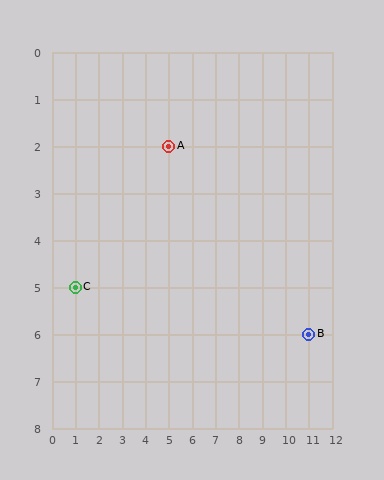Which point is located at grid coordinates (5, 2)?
Point A is at (5, 2).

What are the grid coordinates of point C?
Point C is at grid coordinates (1, 5).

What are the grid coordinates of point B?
Point B is at grid coordinates (11, 6).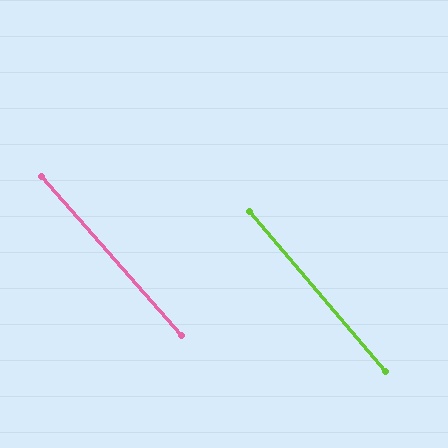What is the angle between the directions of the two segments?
Approximately 1 degree.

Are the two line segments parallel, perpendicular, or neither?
Parallel — their directions differ by only 1.0°.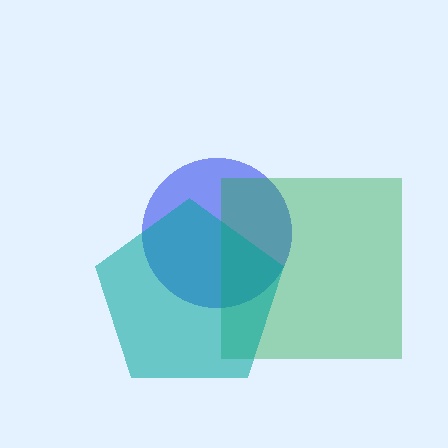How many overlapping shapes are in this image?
There are 3 overlapping shapes in the image.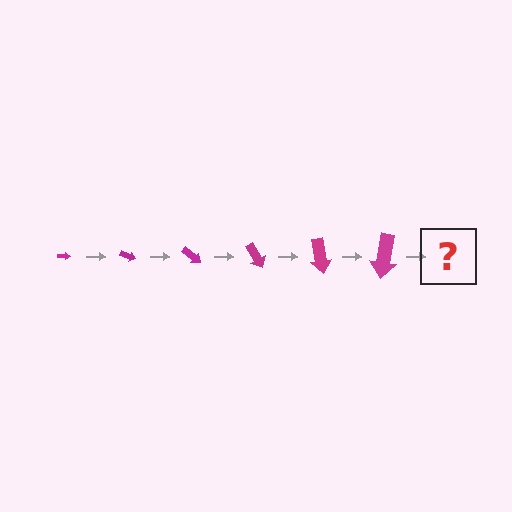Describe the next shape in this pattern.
It should be an arrow, larger than the previous one and rotated 120 degrees from the start.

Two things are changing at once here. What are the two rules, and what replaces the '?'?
The two rules are that the arrow grows larger each step and it rotates 20 degrees each step. The '?' should be an arrow, larger than the previous one and rotated 120 degrees from the start.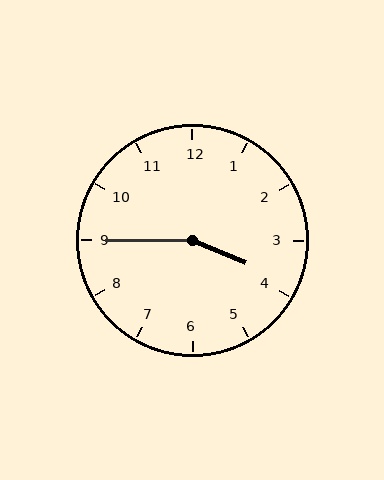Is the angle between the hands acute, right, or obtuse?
It is obtuse.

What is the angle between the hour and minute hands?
Approximately 158 degrees.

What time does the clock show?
3:45.